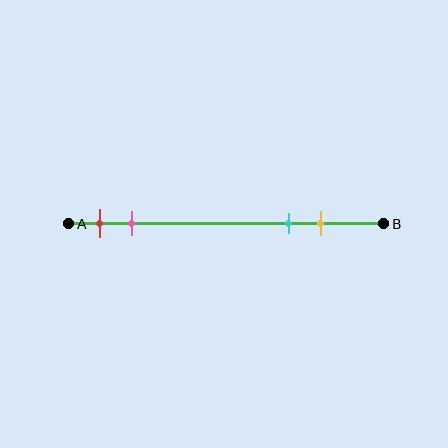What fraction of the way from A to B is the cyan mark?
The cyan mark is approximately 70% (0.7) of the way from A to B.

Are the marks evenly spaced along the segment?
No, the marks are not evenly spaced.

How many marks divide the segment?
There are 4 marks dividing the segment.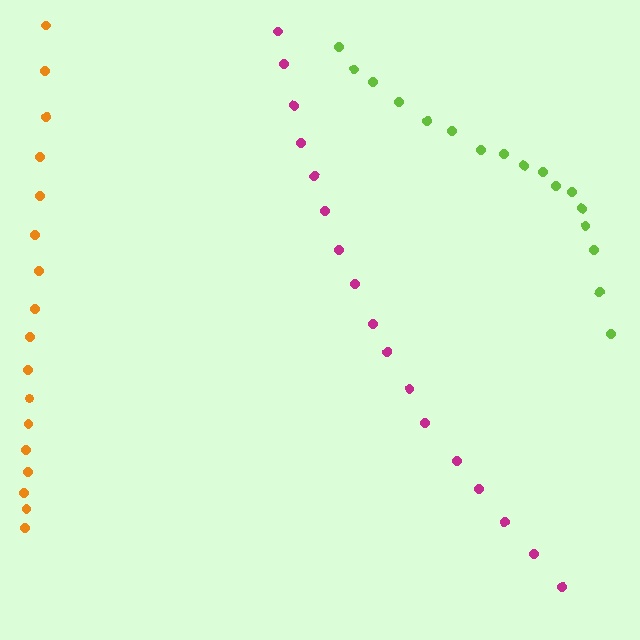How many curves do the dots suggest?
There are 3 distinct paths.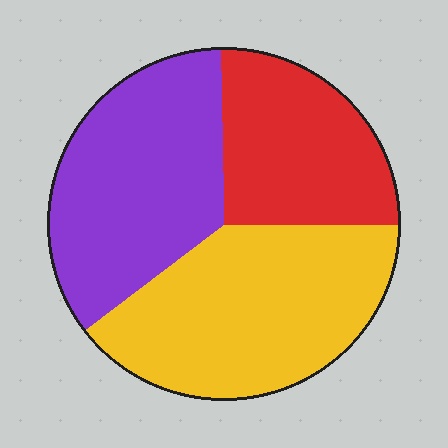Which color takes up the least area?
Red, at roughly 25%.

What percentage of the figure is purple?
Purple covers roughly 35% of the figure.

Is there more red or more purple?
Purple.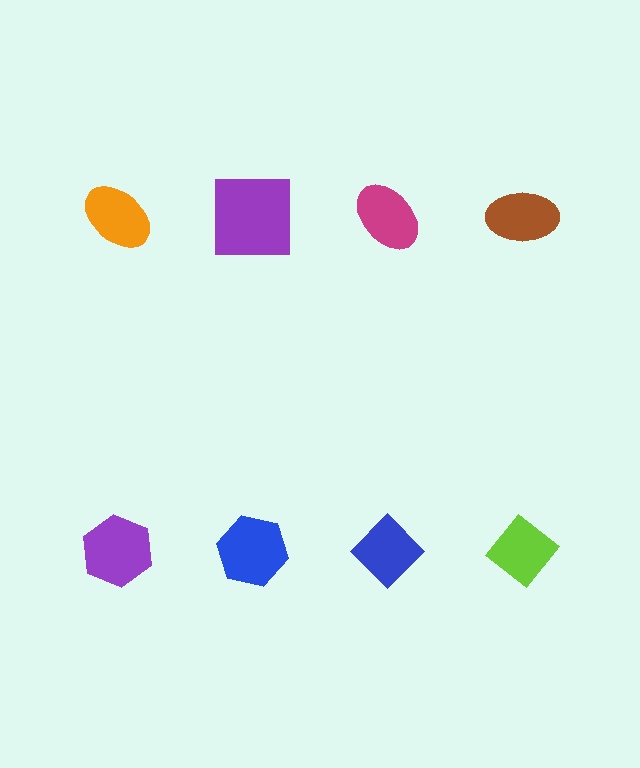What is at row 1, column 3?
A magenta ellipse.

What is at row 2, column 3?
A blue diamond.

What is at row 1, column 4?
A brown ellipse.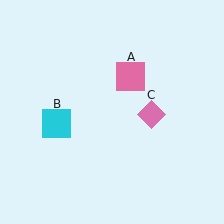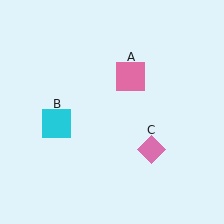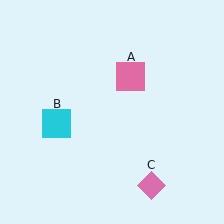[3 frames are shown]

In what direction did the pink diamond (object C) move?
The pink diamond (object C) moved down.